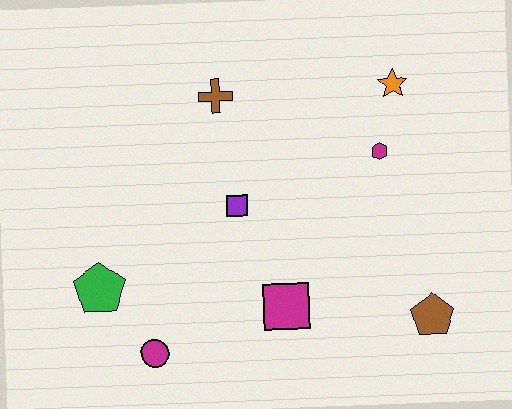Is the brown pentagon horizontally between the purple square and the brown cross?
No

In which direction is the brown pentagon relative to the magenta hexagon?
The brown pentagon is below the magenta hexagon.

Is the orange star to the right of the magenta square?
Yes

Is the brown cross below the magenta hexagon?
No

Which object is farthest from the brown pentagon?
The green pentagon is farthest from the brown pentagon.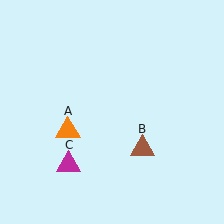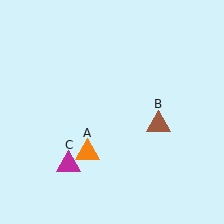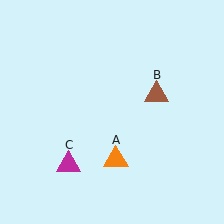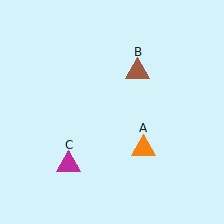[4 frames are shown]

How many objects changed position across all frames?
2 objects changed position: orange triangle (object A), brown triangle (object B).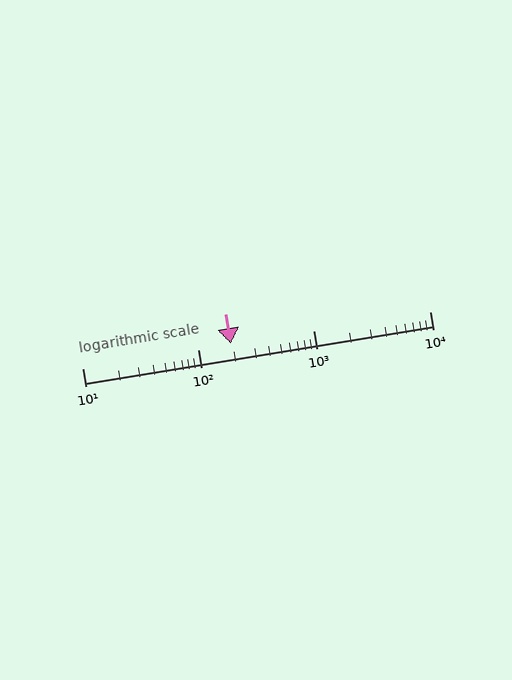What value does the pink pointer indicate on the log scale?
The pointer indicates approximately 190.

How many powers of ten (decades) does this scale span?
The scale spans 3 decades, from 10 to 10000.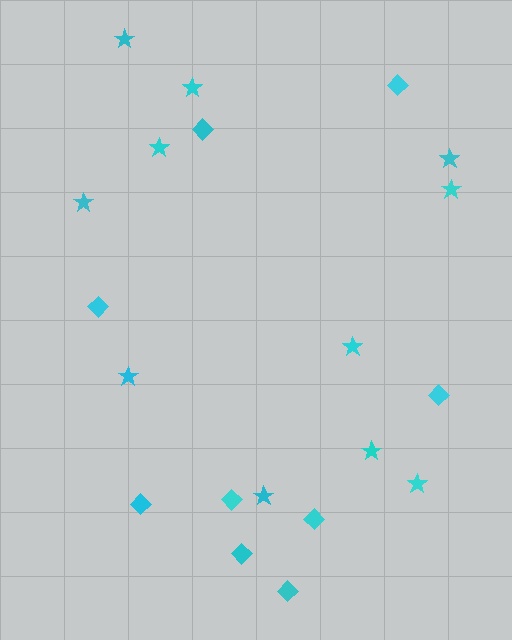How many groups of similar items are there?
There are 2 groups: one group of stars (11) and one group of diamonds (9).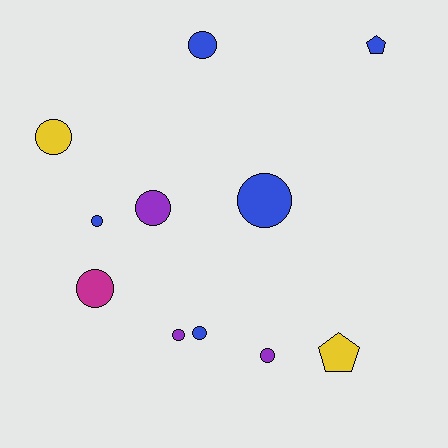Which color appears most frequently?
Blue, with 5 objects.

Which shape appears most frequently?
Circle, with 9 objects.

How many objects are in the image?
There are 11 objects.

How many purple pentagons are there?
There are no purple pentagons.